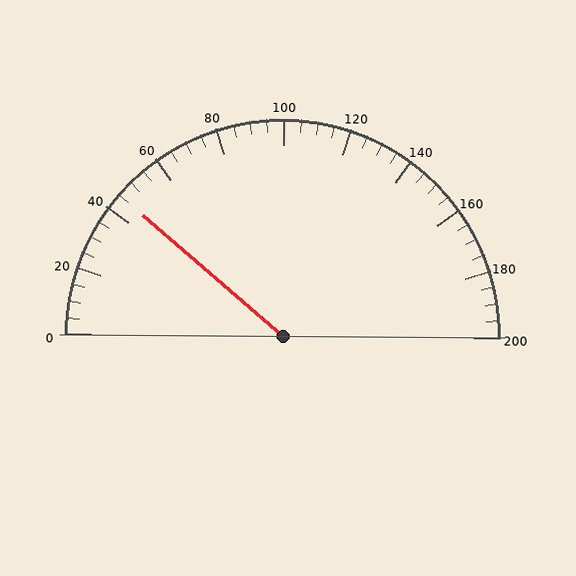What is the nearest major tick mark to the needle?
The nearest major tick mark is 40.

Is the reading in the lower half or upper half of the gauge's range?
The reading is in the lower half of the range (0 to 200).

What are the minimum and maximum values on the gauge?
The gauge ranges from 0 to 200.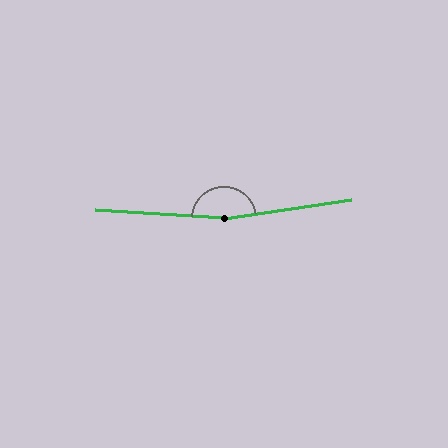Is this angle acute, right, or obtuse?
It is obtuse.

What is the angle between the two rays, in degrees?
Approximately 168 degrees.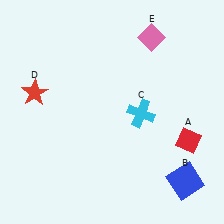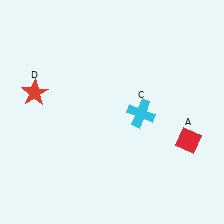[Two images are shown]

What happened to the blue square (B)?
The blue square (B) was removed in Image 2. It was in the bottom-right area of Image 1.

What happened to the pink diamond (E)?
The pink diamond (E) was removed in Image 2. It was in the top-right area of Image 1.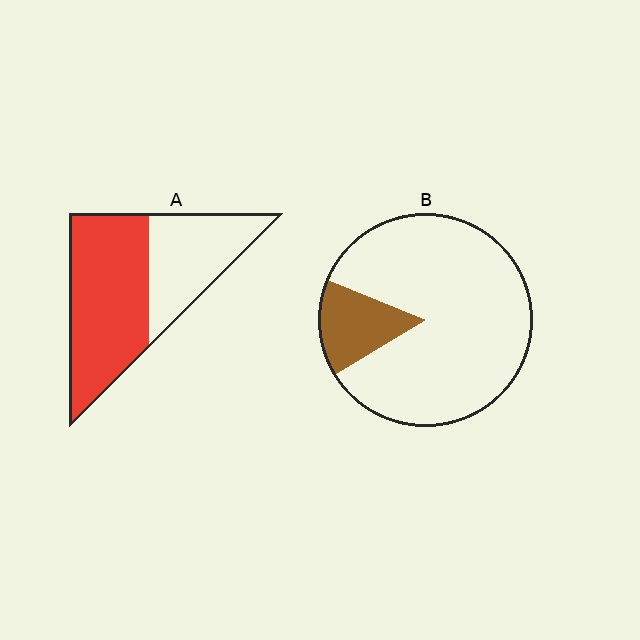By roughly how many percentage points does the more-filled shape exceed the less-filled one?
By roughly 45 percentage points (A over B).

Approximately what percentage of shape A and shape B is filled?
A is approximately 60% and B is approximately 15%.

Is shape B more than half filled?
No.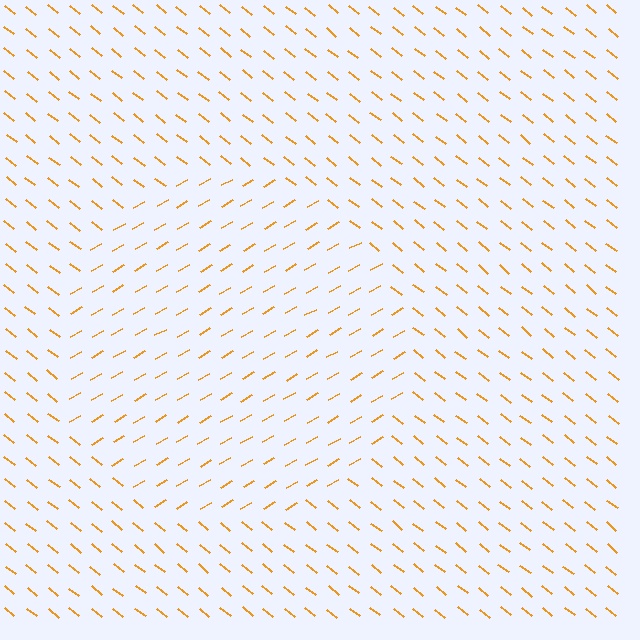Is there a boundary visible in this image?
Yes, there is a texture boundary formed by a change in line orientation.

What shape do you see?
I see a circle.